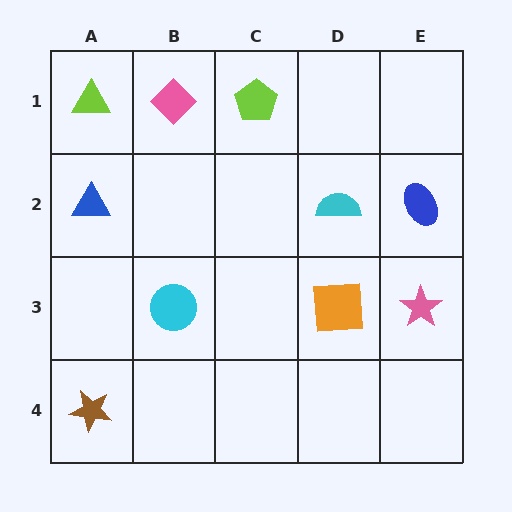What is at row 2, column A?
A blue triangle.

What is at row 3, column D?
An orange square.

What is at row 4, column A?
A brown star.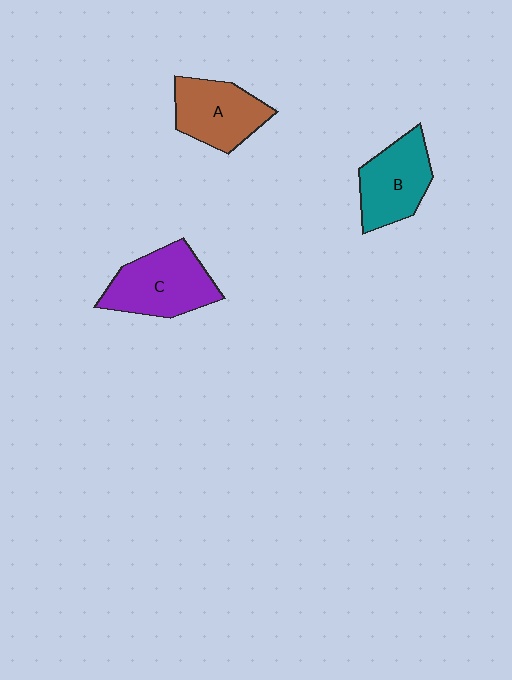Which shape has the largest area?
Shape C (purple).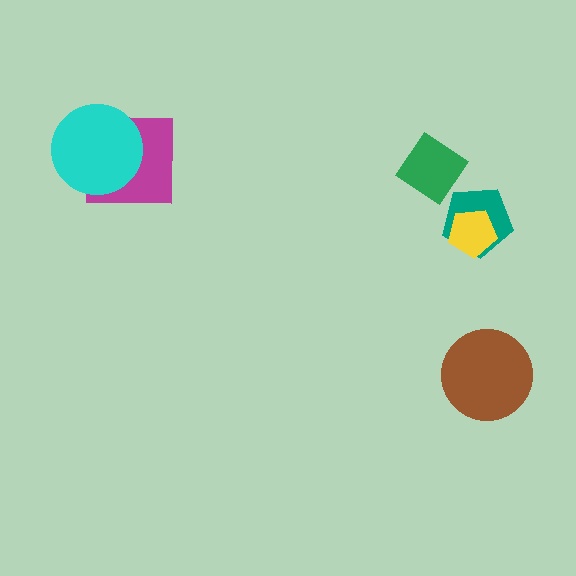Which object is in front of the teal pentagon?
The yellow pentagon is in front of the teal pentagon.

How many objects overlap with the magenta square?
1 object overlaps with the magenta square.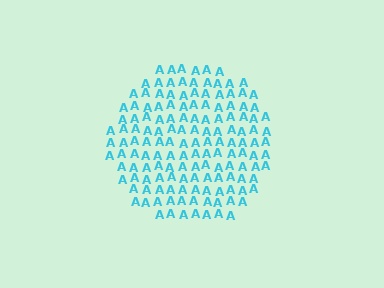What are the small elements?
The small elements are letter A's.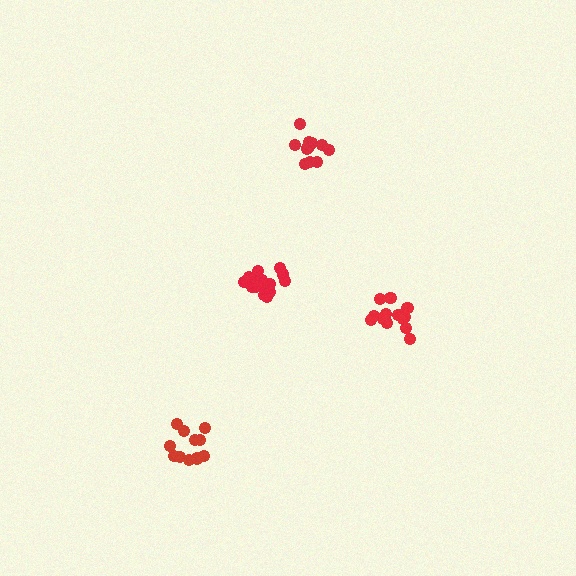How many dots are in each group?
Group 1: 14 dots, Group 2: 11 dots, Group 3: 11 dots, Group 4: 17 dots (53 total).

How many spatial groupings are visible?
There are 4 spatial groupings.